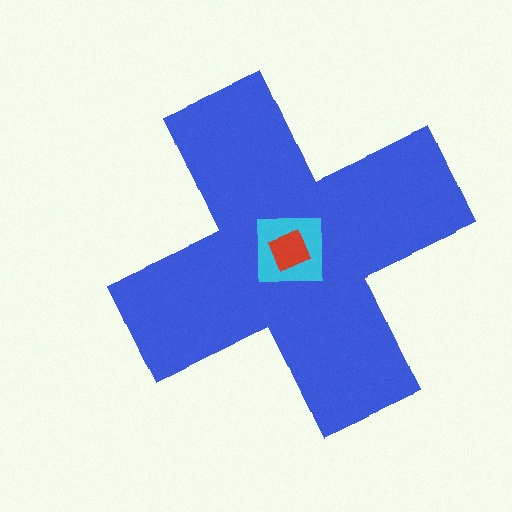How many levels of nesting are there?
3.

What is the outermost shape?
The blue cross.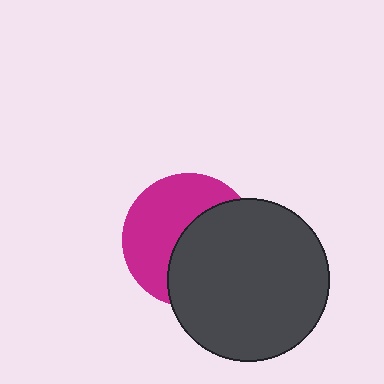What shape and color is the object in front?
The object in front is a dark gray circle.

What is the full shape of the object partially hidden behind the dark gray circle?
The partially hidden object is a magenta circle.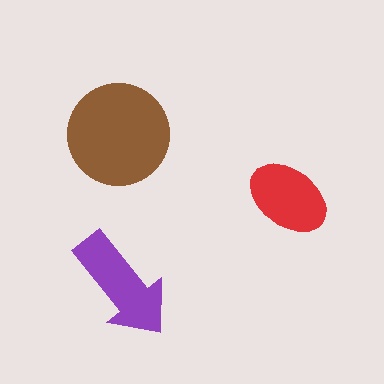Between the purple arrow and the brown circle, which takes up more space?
The brown circle.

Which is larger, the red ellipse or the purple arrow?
The purple arrow.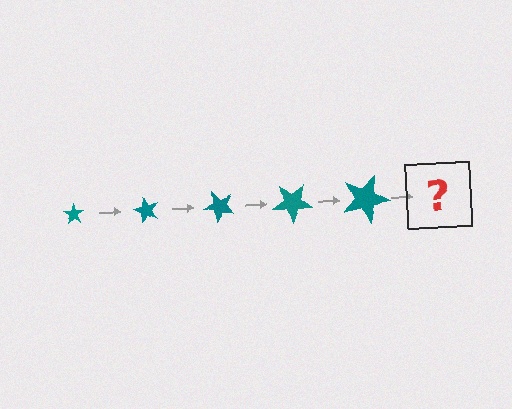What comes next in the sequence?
The next element should be a star, larger than the previous one and rotated 300 degrees from the start.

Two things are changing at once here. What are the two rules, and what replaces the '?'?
The two rules are that the star grows larger each step and it rotates 60 degrees each step. The '?' should be a star, larger than the previous one and rotated 300 degrees from the start.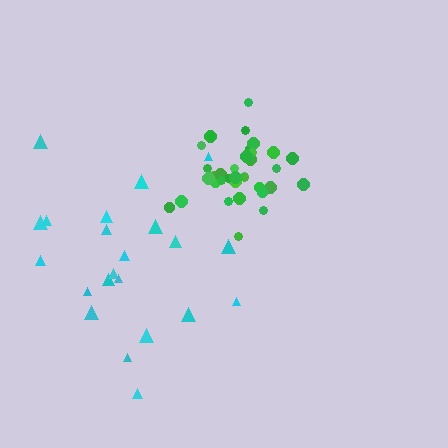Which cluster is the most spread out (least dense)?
Cyan.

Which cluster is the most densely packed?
Green.